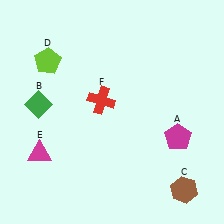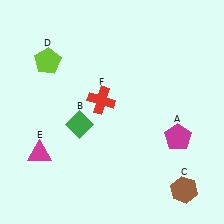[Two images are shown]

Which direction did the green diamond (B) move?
The green diamond (B) moved right.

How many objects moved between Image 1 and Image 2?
1 object moved between the two images.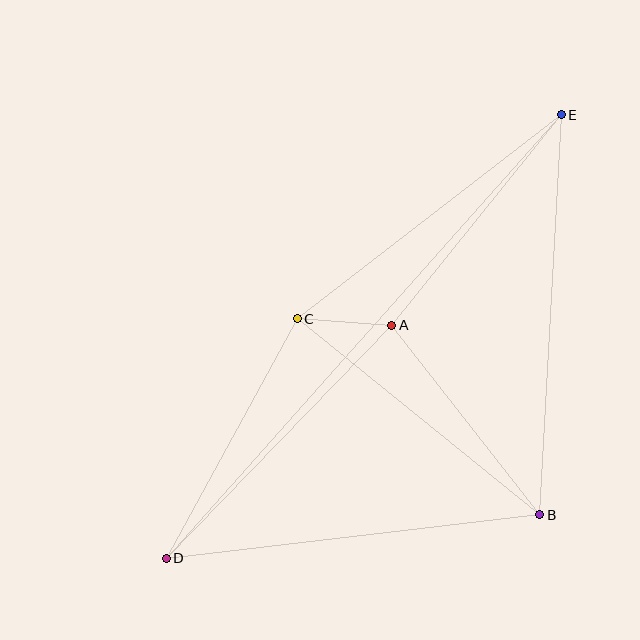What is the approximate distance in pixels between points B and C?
The distance between B and C is approximately 312 pixels.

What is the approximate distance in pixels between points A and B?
The distance between A and B is approximately 241 pixels.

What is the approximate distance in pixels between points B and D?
The distance between B and D is approximately 376 pixels.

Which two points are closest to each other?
Points A and C are closest to each other.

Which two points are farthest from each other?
Points D and E are farthest from each other.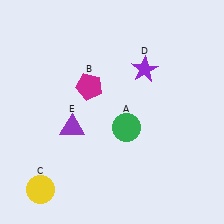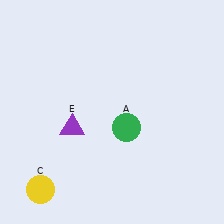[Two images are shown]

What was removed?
The magenta pentagon (B), the purple star (D) were removed in Image 2.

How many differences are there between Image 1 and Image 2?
There are 2 differences between the two images.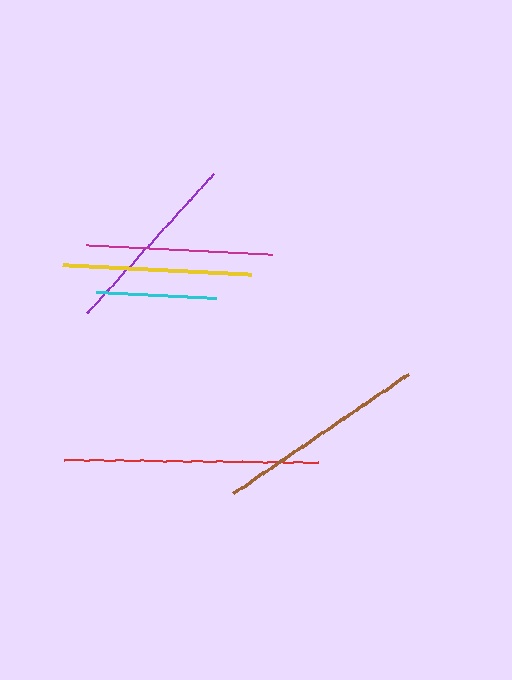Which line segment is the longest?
The red line is the longest at approximately 253 pixels.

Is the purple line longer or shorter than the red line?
The red line is longer than the purple line.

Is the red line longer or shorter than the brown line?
The red line is longer than the brown line.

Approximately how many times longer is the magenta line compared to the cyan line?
The magenta line is approximately 1.6 times the length of the cyan line.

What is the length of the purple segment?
The purple segment is approximately 188 pixels long.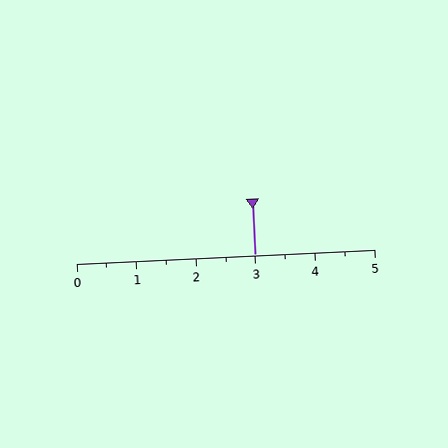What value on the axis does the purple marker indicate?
The marker indicates approximately 3.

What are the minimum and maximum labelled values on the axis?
The axis runs from 0 to 5.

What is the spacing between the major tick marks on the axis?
The major ticks are spaced 1 apart.